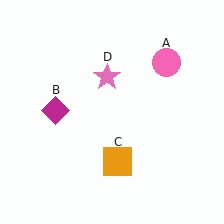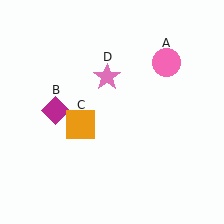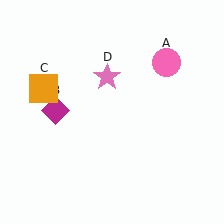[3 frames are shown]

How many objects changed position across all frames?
1 object changed position: orange square (object C).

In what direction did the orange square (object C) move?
The orange square (object C) moved up and to the left.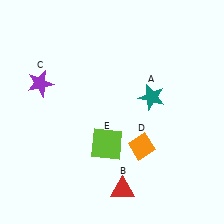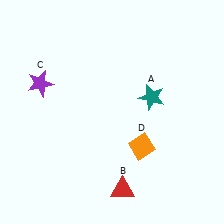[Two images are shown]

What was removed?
The lime square (E) was removed in Image 2.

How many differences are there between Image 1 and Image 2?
There is 1 difference between the two images.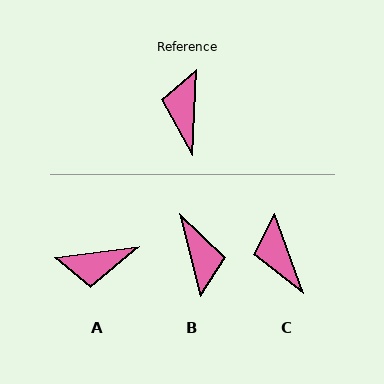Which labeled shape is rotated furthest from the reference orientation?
B, about 163 degrees away.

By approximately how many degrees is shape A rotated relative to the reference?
Approximately 100 degrees counter-clockwise.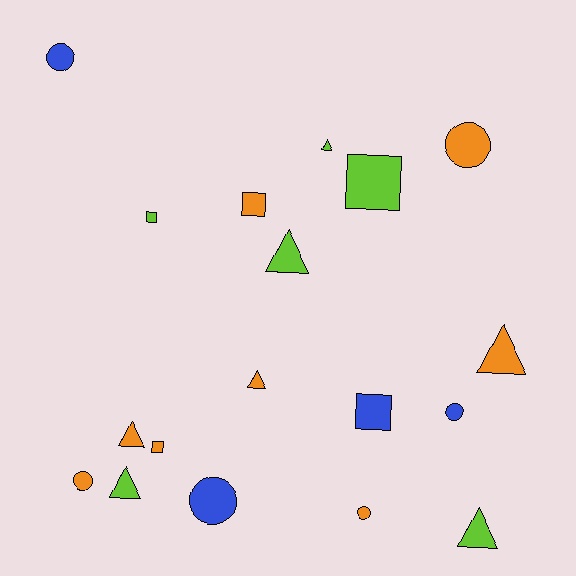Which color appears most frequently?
Orange, with 8 objects.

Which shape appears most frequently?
Triangle, with 7 objects.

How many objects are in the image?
There are 18 objects.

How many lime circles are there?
There are no lime circles.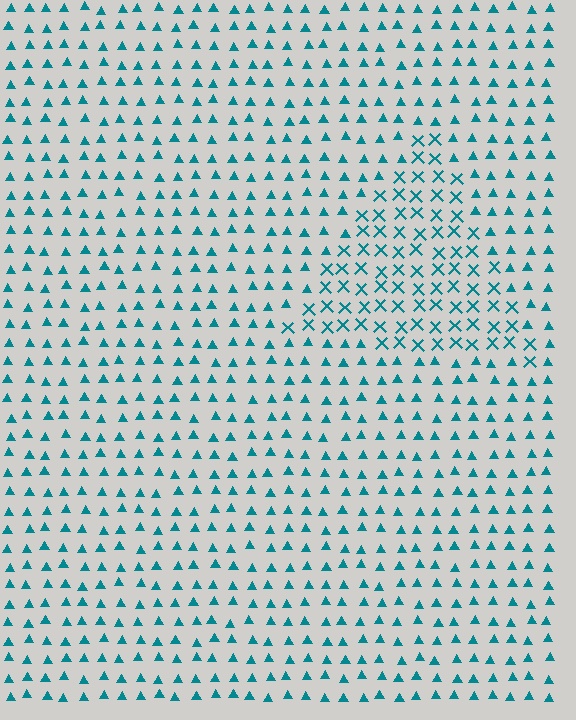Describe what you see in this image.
The image is filled with small teal elements arranged in a uniform grid. A triangle-shaped region contains X marks, while the surrounding area contains triangles. The boundary is defined purely by the change in element shape.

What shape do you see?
I see a triangle.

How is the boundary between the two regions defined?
The boundary is defined by a change in element shape: X marks inside vs. triangles outside. All elements share the same color and spacing.